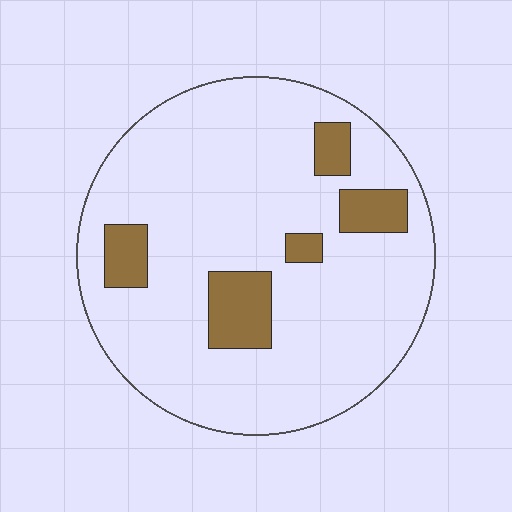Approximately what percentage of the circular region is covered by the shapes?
Approximately 15%.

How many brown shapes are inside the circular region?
5.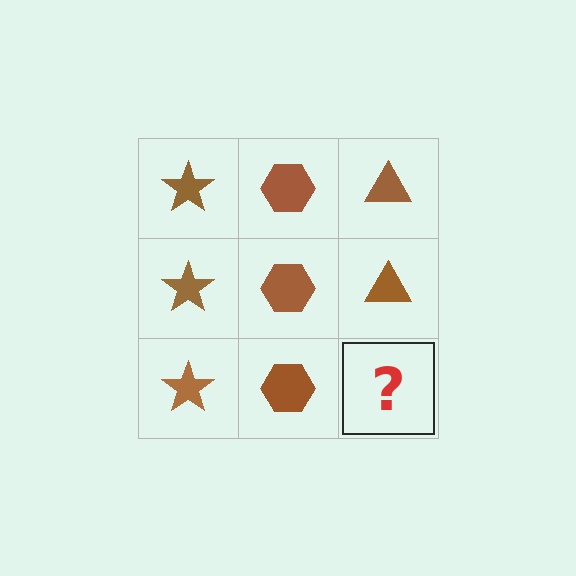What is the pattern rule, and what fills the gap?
The rule is that each column has a consistent shape. The gap should be filled with a brown triangle.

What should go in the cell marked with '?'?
The missing cell should contain a brown triangle.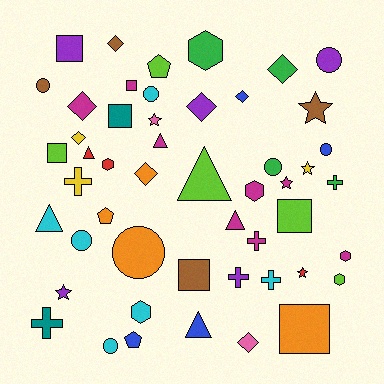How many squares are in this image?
There are 7 squares.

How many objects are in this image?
There are 50 objects.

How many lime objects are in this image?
There are 5 lime objects.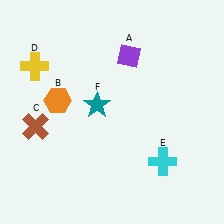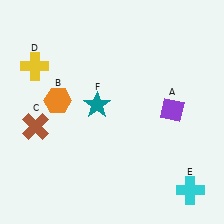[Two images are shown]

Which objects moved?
The objects that moved are: the purple diamond (A), the cyan cross (E).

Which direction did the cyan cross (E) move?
The cyan cross (E) moved down.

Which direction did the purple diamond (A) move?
The purple diamond (A) moved down.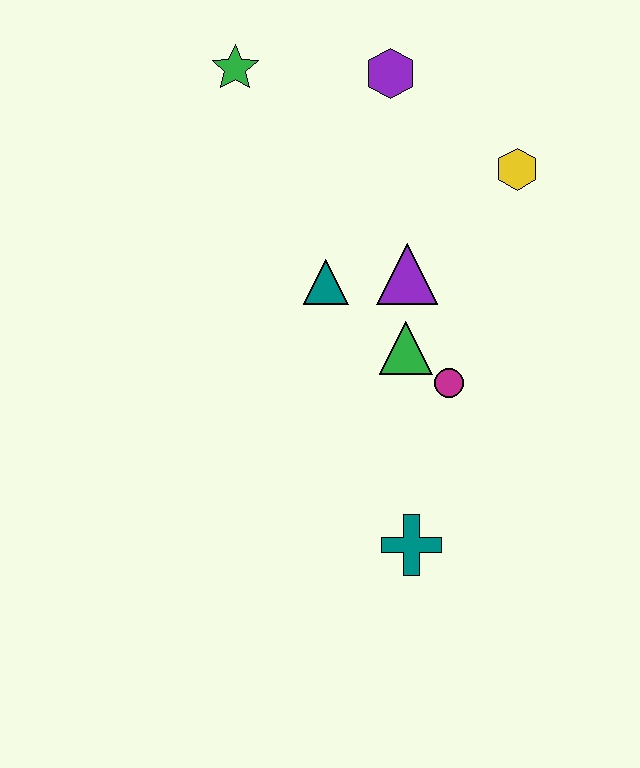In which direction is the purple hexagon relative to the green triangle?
The purple hexagon is above the green triangle.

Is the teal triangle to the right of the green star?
Yes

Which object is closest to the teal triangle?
The purple triangle is closest to the teal triangle.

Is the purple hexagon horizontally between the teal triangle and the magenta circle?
Yes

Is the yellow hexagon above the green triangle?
Yes